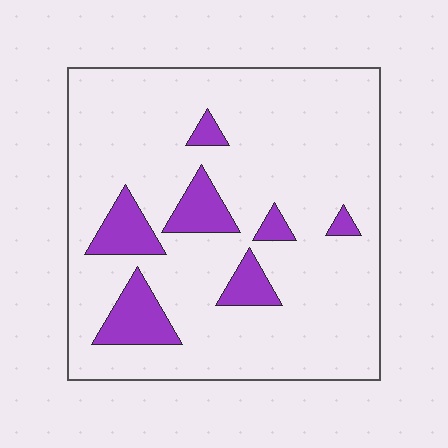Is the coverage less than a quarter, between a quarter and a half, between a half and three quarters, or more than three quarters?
Less than a quarter.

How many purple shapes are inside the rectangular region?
7.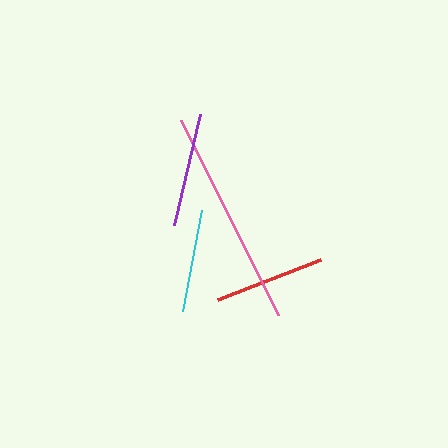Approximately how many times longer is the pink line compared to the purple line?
The pink line is approximately 1.9 times the length of the purple line.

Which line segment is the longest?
The pink line is the longest at approximately 218 pixels.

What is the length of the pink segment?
The pink segment is approximately 218 pixels long.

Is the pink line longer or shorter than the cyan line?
The pink line is longer than the cyan line.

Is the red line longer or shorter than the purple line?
The purple line is longer than the red line.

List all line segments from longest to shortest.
From longest to shortest: pink, purple, red, cyan.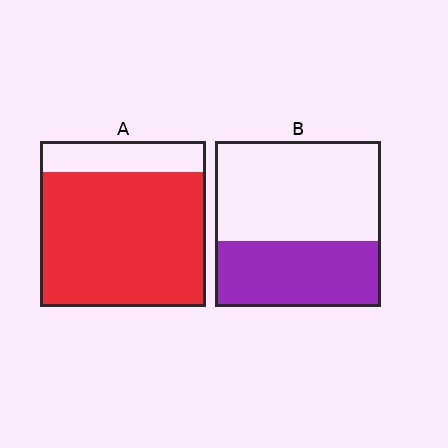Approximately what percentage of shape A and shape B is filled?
A is approximately 80% and B is approximately 40%.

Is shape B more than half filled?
No.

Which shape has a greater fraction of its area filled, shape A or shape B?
Shape A.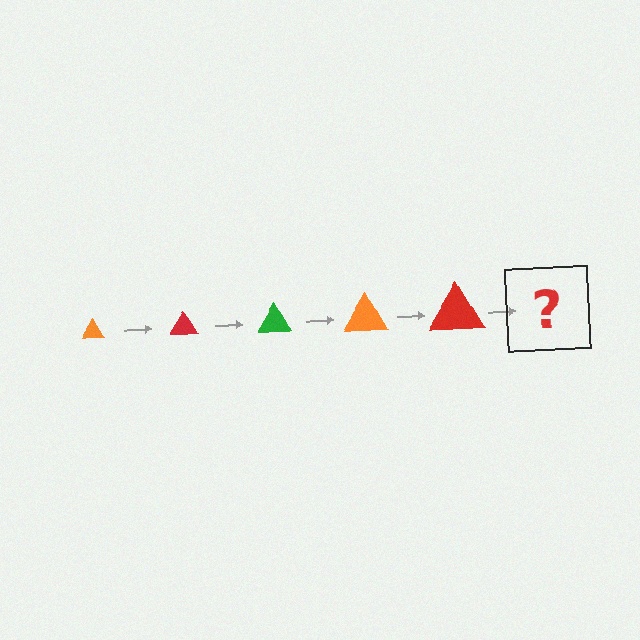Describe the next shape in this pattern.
It should be a green triangle, larger than the previous one.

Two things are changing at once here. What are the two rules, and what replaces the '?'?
The two rules are that the triangle grows larger each step and the color cycles through orange, red, and green. The '?' should be a green triangle, larger than the previous one.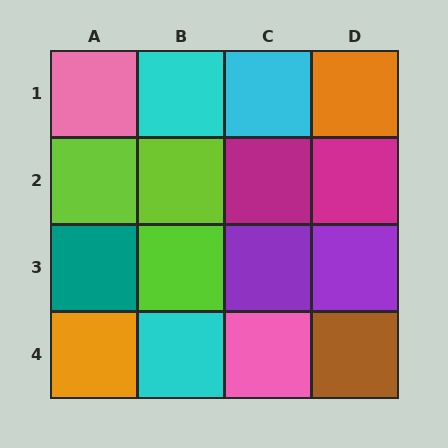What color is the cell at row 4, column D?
Brown.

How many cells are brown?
1 cell is brown.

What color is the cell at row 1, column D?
Orange.